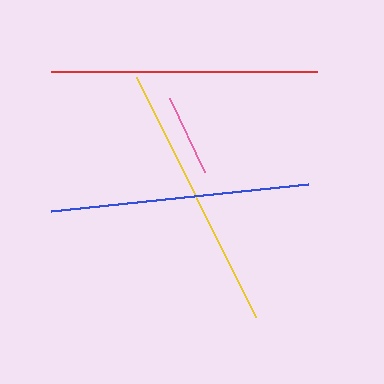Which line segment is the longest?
The yellow line is the longest at approximately 268 pixels.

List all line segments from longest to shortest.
From longest to shortest: yellow, red, blue, pink.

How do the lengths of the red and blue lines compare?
The red and blue lines are approximately the same length.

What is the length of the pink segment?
The pink segment is approximately 82 pixels long.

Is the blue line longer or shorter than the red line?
The red line is longer than the blue line.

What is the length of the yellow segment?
The yellow segment is approximately 268 pixels long.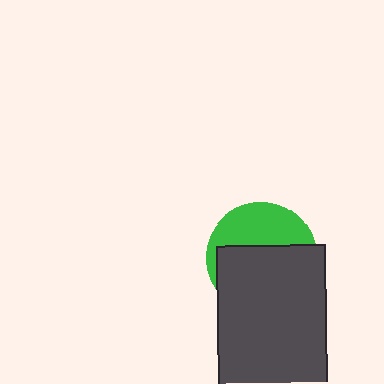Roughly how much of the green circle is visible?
A small part of it is visible (roughly 39%).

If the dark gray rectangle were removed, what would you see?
You would see the complete green circle.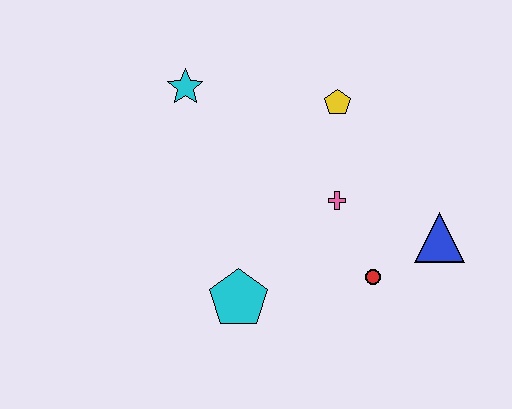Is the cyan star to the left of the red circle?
Yes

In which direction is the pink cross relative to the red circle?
The pink cross is above the red circle.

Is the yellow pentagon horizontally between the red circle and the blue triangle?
No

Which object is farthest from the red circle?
The cyan star is farthest from the red circle.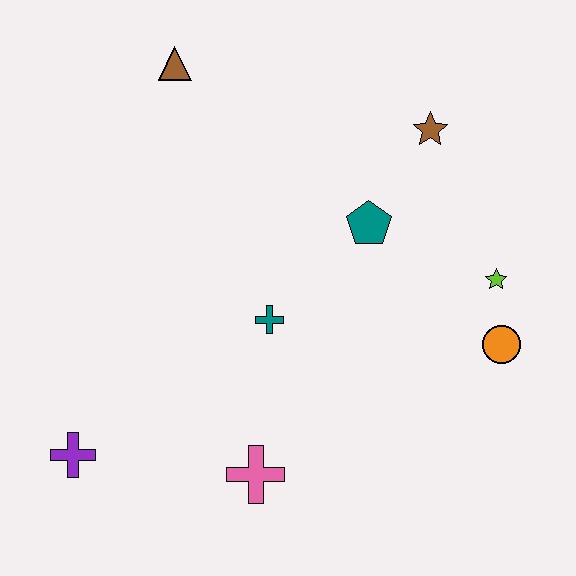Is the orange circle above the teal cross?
No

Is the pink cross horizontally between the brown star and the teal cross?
No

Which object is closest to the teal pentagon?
The brown star is closest to the teal pentagon.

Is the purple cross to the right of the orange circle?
No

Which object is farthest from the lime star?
The purple cross is farthest from the lime star.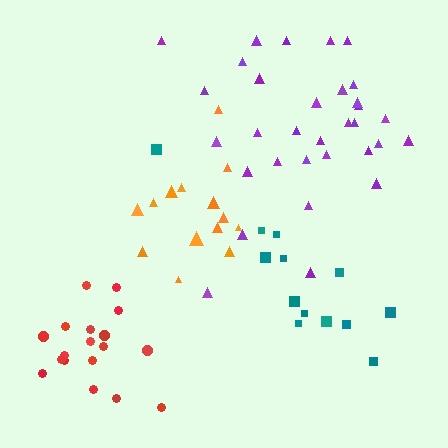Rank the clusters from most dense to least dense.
red, orange, purple, teal.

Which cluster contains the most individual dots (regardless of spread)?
Purple (32).